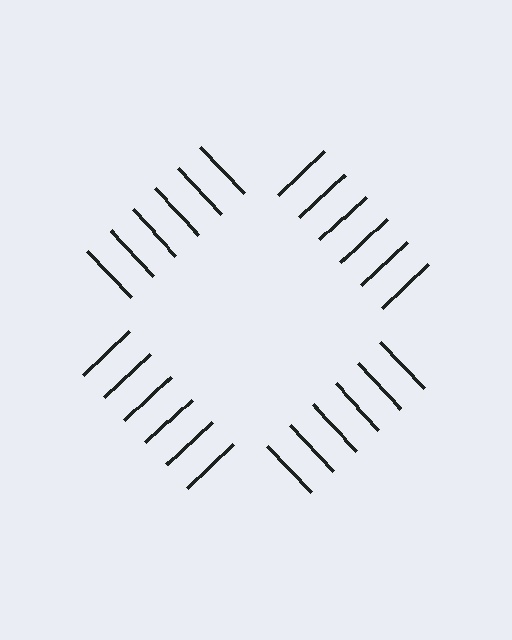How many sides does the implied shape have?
4 sides — the line-ends trace a square.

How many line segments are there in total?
24 — 6 along each of the 4 edges.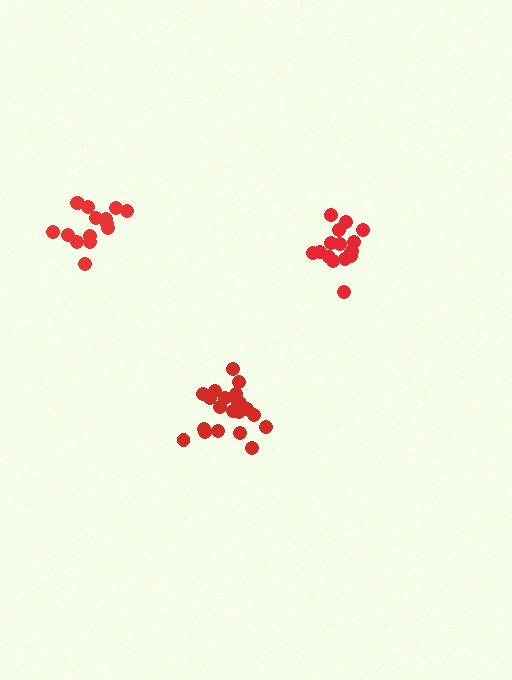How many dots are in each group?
Group 1: 16 dots, Group 2: 15 dots, Group 3: 21 dots (52 total).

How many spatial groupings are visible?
There are 3 spatial groupings.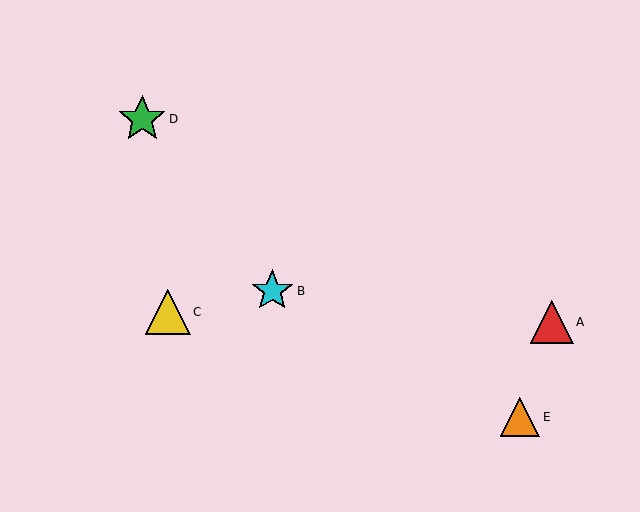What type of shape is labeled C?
Shape C is a yellow triangle.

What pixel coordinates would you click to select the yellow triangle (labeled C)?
Click at (168, 312) to select the yellow triangle C.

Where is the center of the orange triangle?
The center of the orange triangle is at (520, 417).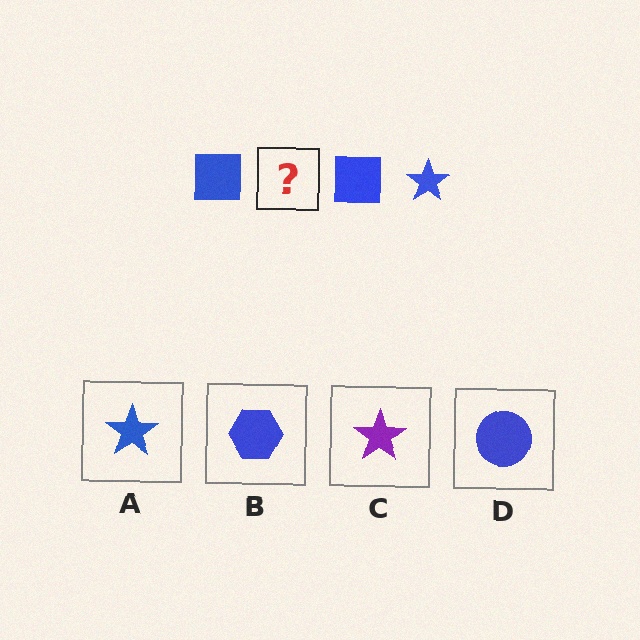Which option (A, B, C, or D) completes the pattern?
A.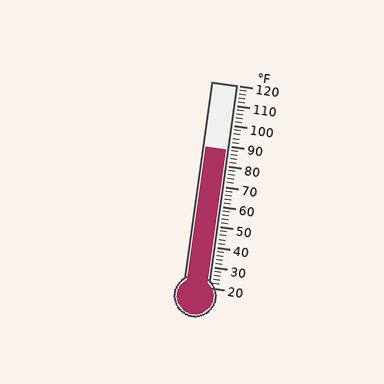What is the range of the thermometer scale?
The thermometer scale ranges from 20°F to 120°F.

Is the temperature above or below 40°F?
The temperature is above 40°F.